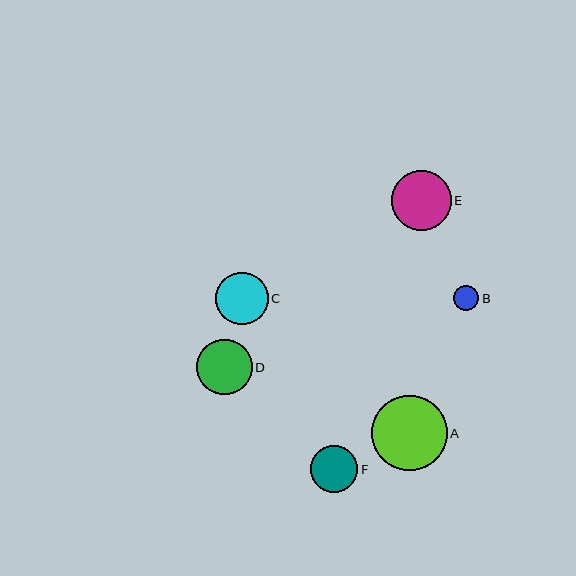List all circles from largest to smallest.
From largest to smallest: A, E, D, C, F, B.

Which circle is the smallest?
Circle B is the smallest with a size of approximately 25 pixels.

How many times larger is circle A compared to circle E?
Circle A is approximately 1.3 times the size of circle E.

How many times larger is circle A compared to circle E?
Circle A is approximately 1.3 times the size of circle E.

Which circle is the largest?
Circle A is the largest with a size of approximately 75 pixels.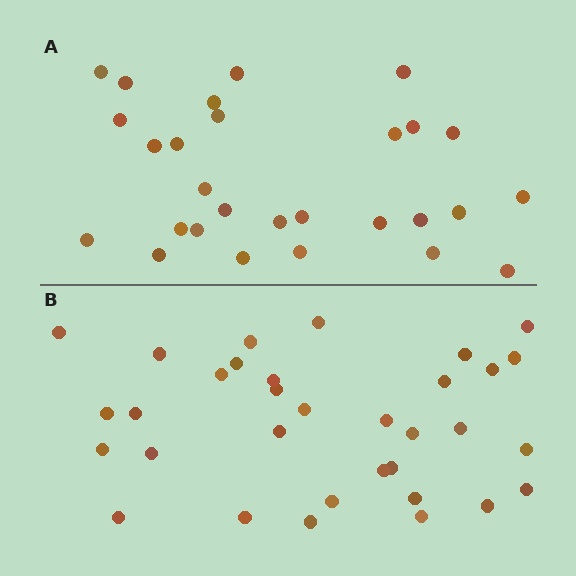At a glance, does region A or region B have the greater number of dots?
Region B (the bottom region) has more dots.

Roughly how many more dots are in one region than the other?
Region B has about 5 more dots than region A.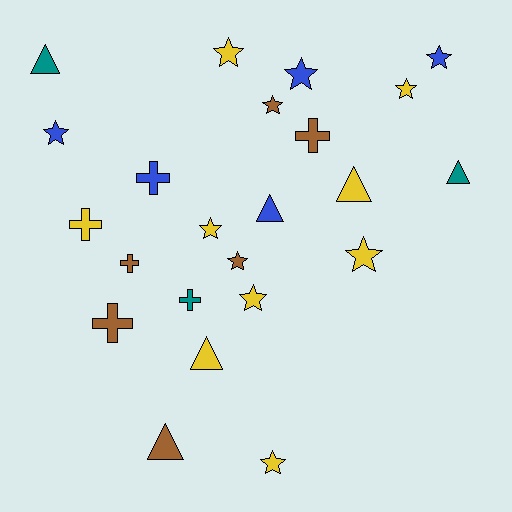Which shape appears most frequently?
Star, with 11 objects.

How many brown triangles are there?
There is 1 brown triangle.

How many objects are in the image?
There are 23 objects.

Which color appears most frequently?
Yellow, with 9 objects.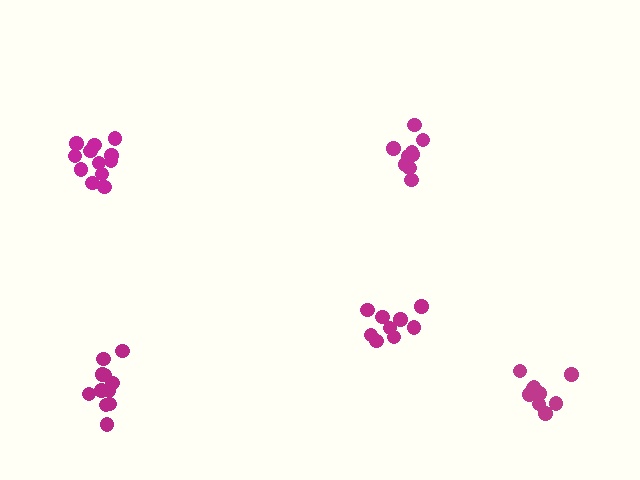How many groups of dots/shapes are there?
There are 5 groups.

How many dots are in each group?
Group 1: 12 dots, Group 2: 11 dots, Group 3: 9 dots, Group 4: 9 dots, Group 5: 9 dots (50 total).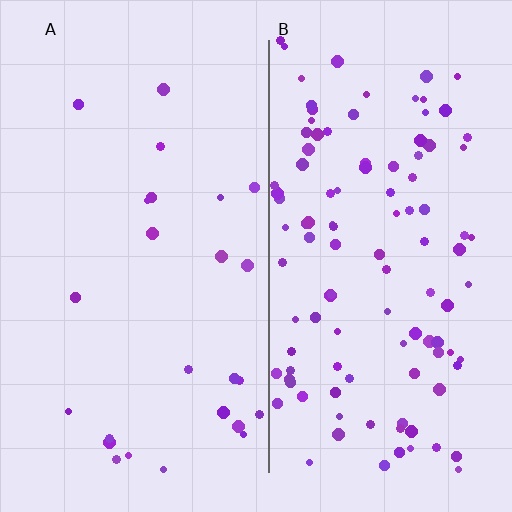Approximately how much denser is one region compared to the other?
Approximately 4.4× — region B over region A.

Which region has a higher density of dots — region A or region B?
B (the right).